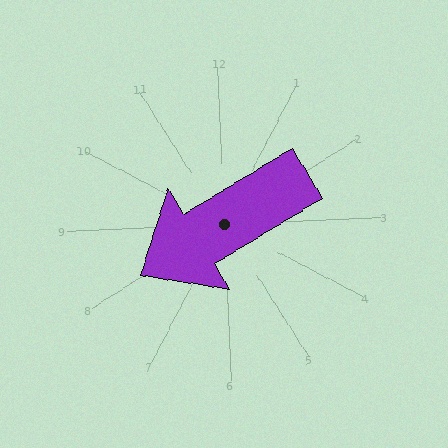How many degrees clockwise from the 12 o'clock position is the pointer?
Approximately 241 degrees.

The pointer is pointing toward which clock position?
Roughly 8 o'clock.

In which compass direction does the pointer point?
Southwest.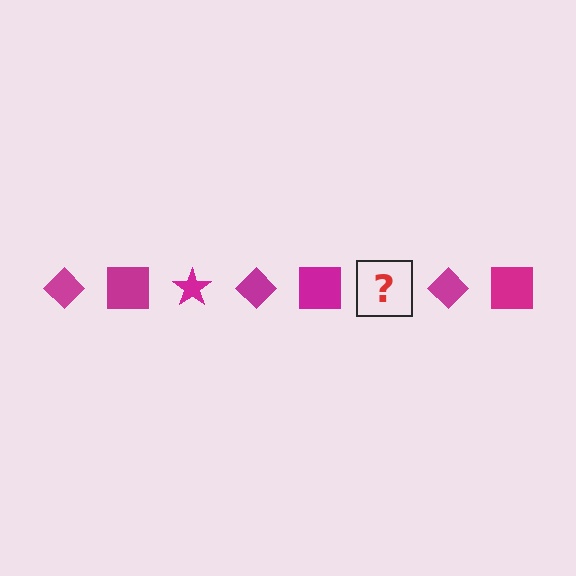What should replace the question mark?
The question mark should be replaced with a magenta star.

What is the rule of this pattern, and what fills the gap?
The rule is that the pattern cycles through diamond, square, star shapes in magenta. The gap should be filled with a magenta star.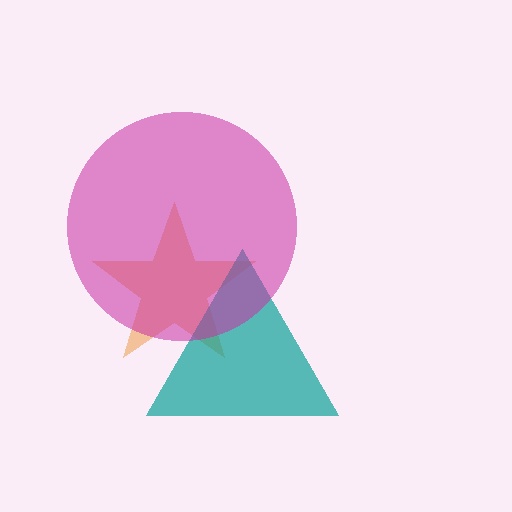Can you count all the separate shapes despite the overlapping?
Yes, there are 3 separate shapes.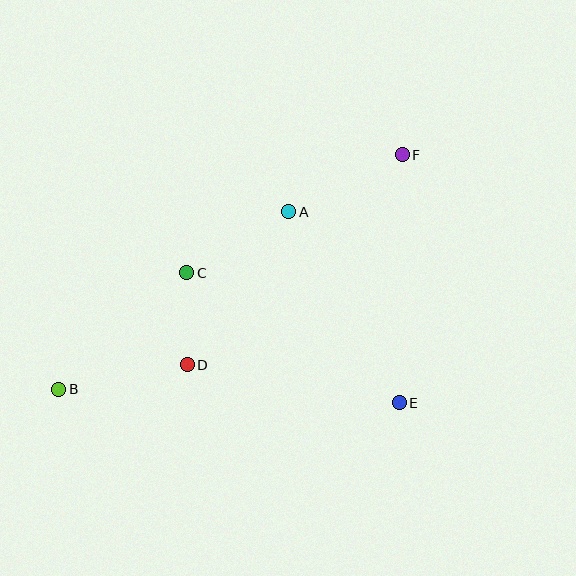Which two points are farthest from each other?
Points B and F are farthest from each other.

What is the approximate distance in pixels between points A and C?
The distance between A and C is approximately 119 pixels.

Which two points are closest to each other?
Points C and D are closest to each other.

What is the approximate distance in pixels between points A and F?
The distance between A and F is approximately 127 pixels.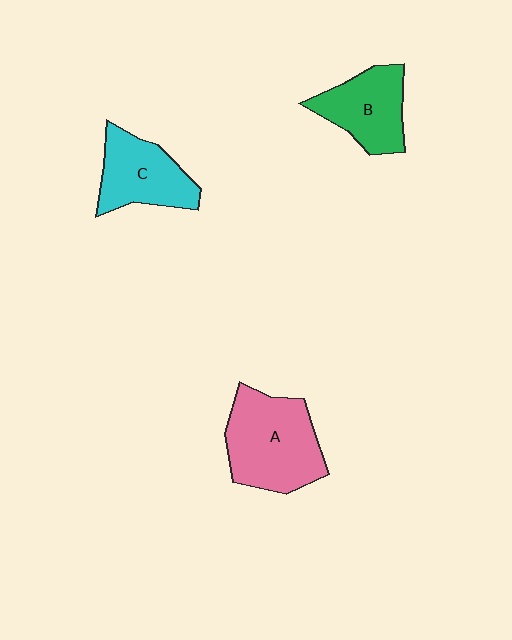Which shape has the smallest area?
Shape B (green).